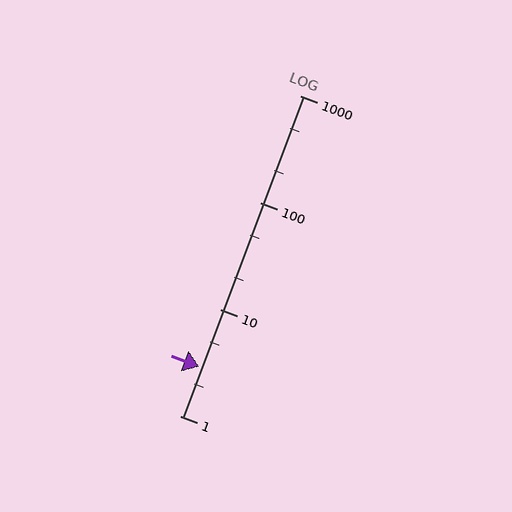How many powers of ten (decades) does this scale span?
The scale spans 3 decades, from 1 to 1000.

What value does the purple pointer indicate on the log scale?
The pointer indicates approximately 2.9.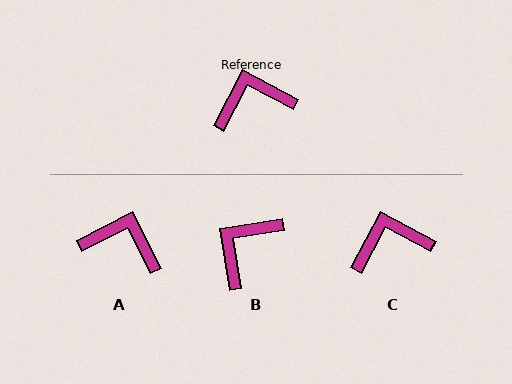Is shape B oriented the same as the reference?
No, it is off by about 37 degrees.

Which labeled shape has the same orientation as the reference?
C.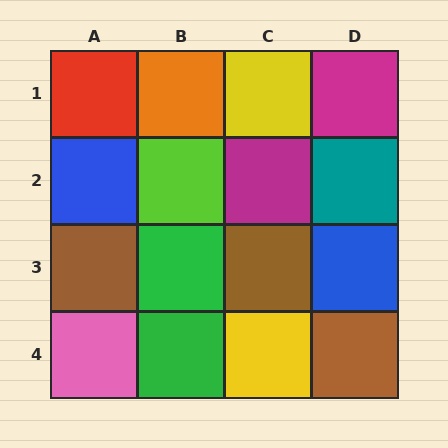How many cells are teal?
1 cell is teal.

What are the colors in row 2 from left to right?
Blue, lime, magenta, teal.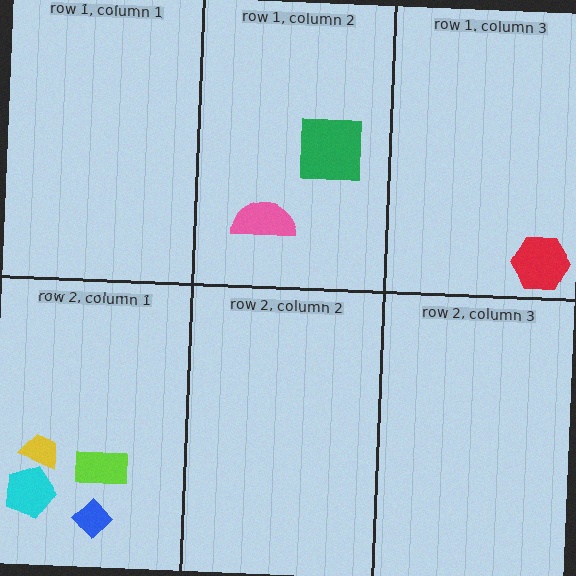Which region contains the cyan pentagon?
The row 2, column 1 region.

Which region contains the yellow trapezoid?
The row 2, column 1 region.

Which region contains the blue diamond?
The row 2, column 1 region.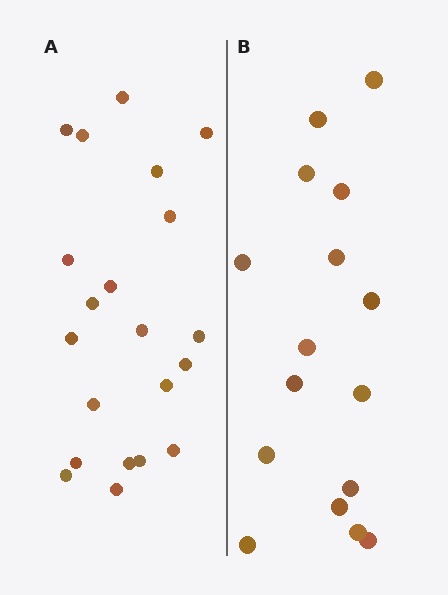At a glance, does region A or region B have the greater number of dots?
Region A (the left region) has more dots.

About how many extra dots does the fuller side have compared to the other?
Region A has about 5 more dots than region B.